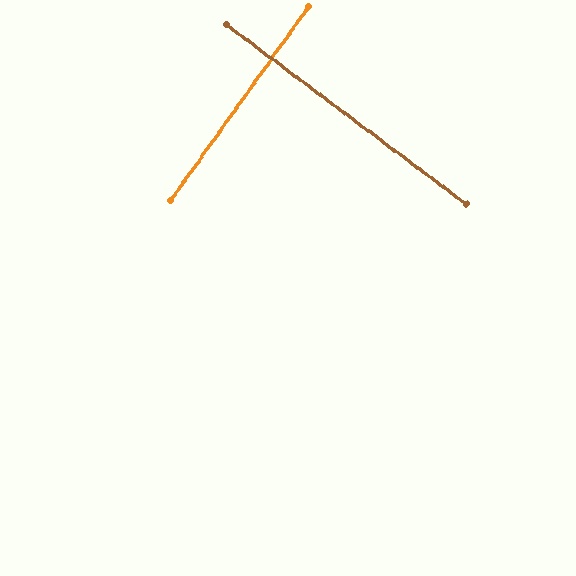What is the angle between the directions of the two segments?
Approximately 89 degrees.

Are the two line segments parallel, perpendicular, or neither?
Perpendicular — they meet at approximately 89°.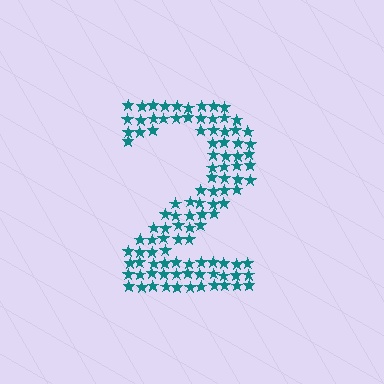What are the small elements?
The small elements are stars.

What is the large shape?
The large shape is the digit 2.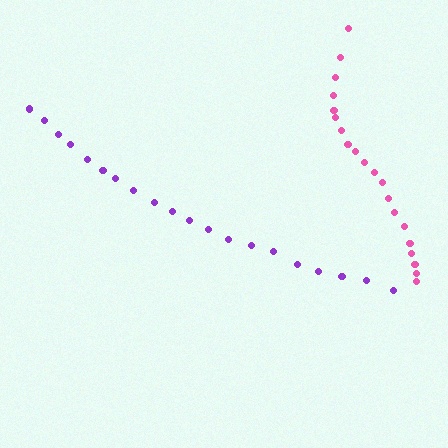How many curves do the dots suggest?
There are 2 distinct paths.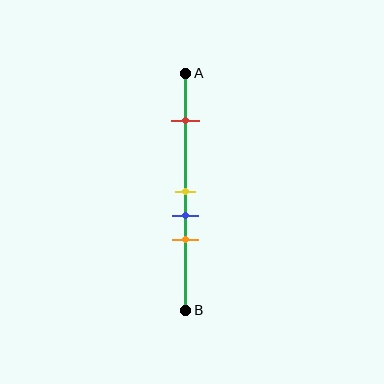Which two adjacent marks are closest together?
The yellow and blue marks are the closest adjacent pair.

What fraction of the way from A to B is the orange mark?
The orange mark is approximately 70% (0.7) of the way from A to B.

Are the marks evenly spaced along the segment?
No, the marks are not evenly spaced.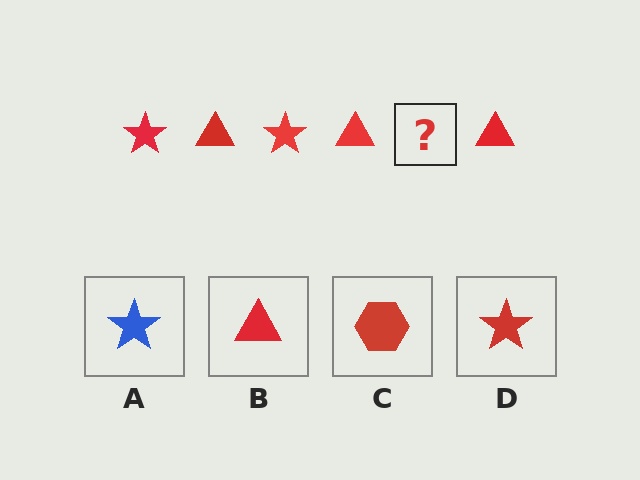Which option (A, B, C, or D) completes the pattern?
D.